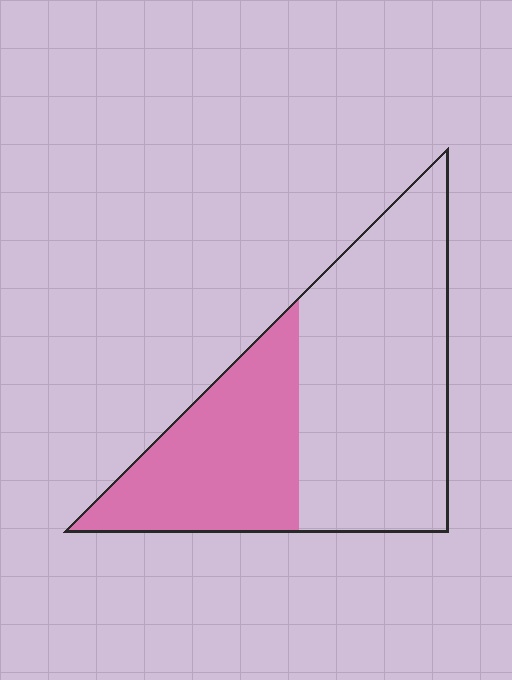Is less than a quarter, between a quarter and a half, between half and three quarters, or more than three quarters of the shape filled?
Between a quarter and a half.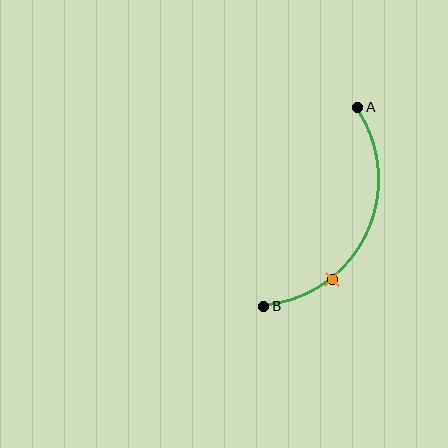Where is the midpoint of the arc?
The arc midpoint is the point on the curve farthest from the straight line joining A and B. It sits to the right of that line.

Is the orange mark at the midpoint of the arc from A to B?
No. The orange mark lies on the arc but is closer to endpoint B. The arc midpoint would be at the point on the curve equidistant along the arc from both A and B.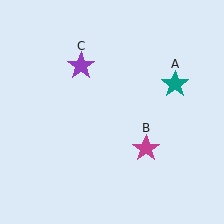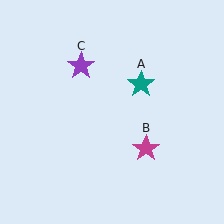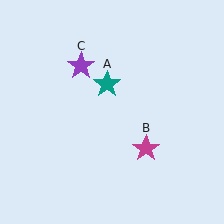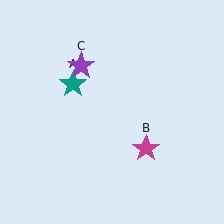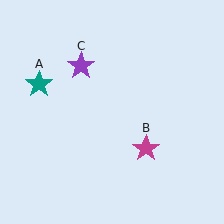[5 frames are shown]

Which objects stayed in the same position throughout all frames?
Magenta star (object B) and purple star (object C) remained stationary.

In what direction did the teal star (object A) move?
The teal star (object A) moved left.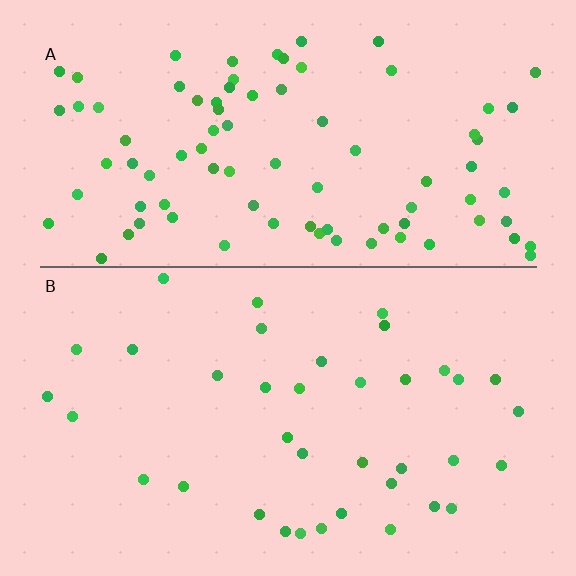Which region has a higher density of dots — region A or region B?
A (the top).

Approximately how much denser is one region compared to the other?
Approximately 2.3× — region A over region B.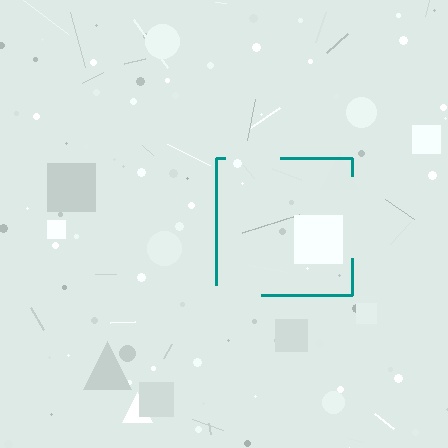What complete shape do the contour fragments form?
The contour fragments form a square.